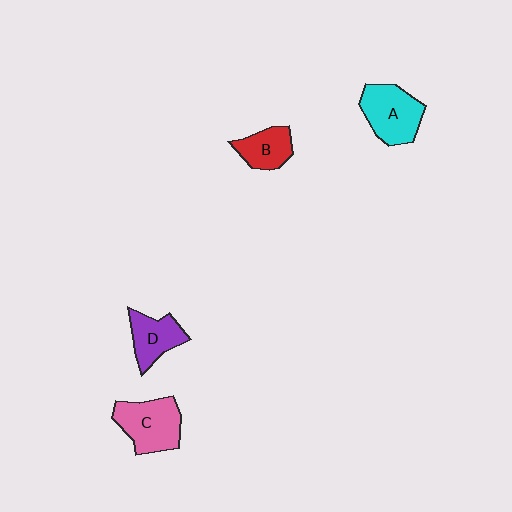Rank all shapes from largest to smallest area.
From largest to smallest: C (pink), A (cyan), D (purple), B (red).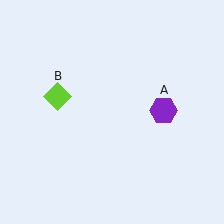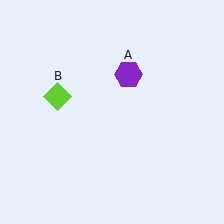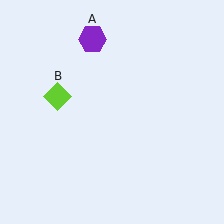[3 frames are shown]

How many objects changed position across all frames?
1 object changed position: purple hexagon (object A).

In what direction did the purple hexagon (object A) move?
The purple hexagon (object A) moved up and to the left.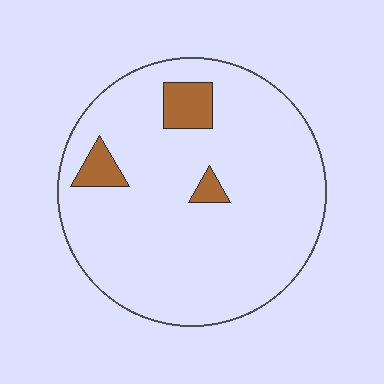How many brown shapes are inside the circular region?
3.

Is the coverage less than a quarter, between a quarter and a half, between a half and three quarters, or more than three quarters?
Less than a quarter.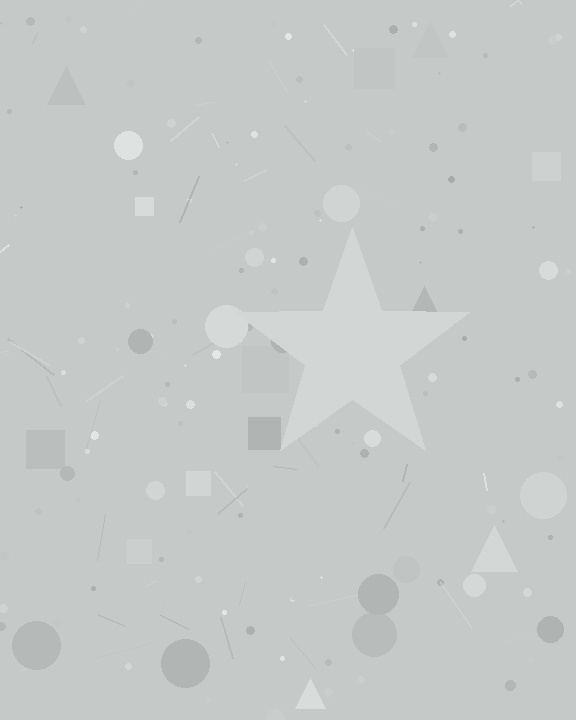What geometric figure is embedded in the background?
A star is embedded in the background.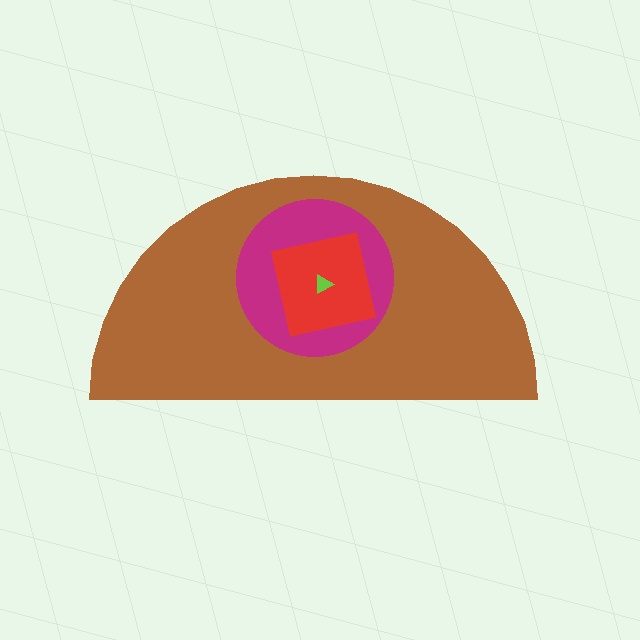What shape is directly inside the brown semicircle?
The magenta circle.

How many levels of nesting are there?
4.